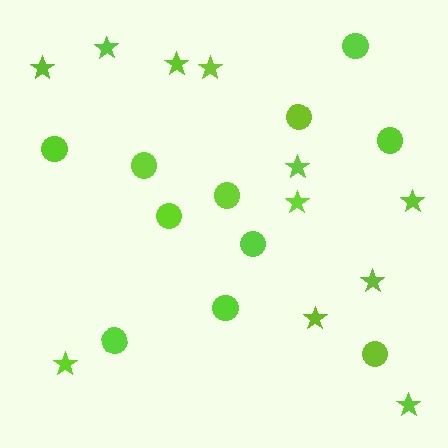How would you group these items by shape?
There are 2 groups: one group of circles (11) and one group of stars (11).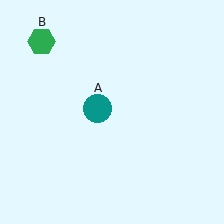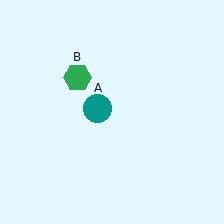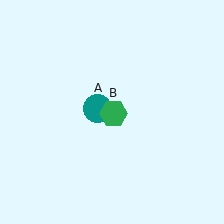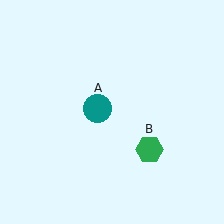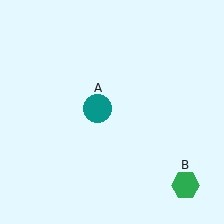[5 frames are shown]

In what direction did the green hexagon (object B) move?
The green hexagon (object B) moved down and to the right.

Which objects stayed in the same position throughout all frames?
Teal circle (object A) remained stationary.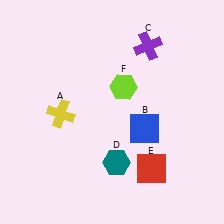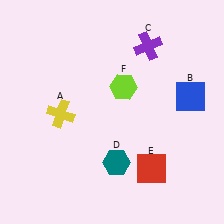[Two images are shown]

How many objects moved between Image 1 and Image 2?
1 object moved between the two images.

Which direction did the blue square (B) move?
The blue square (B) moved right.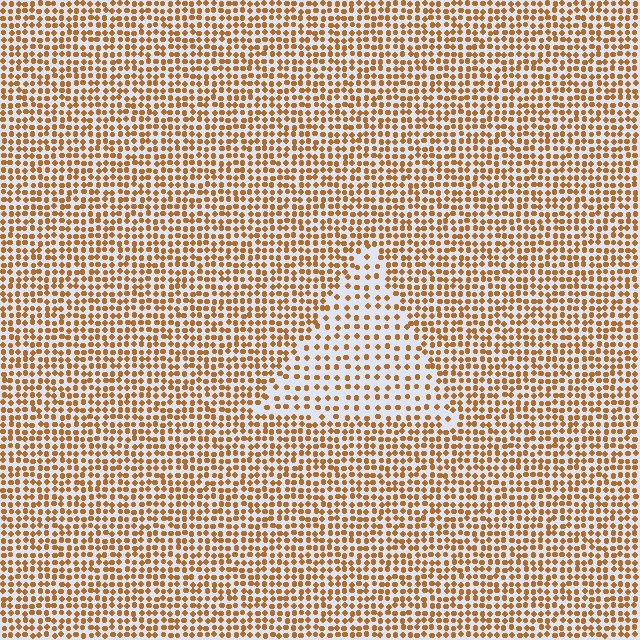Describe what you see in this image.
The image contains small brown elements arranged at two different densities. A triangle-shaped region is visible where the elements are less densely packed than the surrounding area.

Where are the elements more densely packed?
The elements are more densely packed outside the triangle boundary.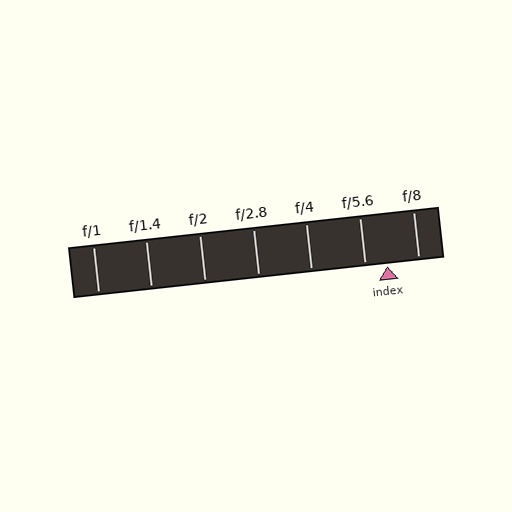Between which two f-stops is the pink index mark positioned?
The index mark is between f/5.6 and f/8.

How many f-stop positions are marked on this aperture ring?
There are 7 f-stop positions marked.